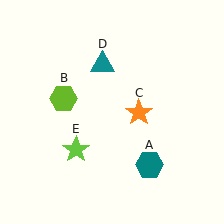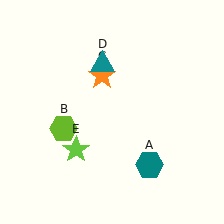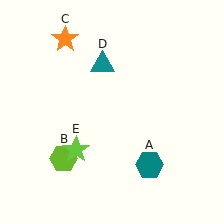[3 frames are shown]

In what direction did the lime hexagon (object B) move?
The lime hexagon (object B) moved down.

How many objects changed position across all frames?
2 objects changed position: lime hexagon (object B), orange star (object C).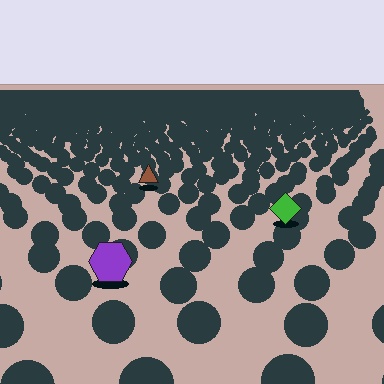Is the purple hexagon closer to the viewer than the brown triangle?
Yes. The purple hexagon is closer — you can tell from the texture gradient: the ground texture is coarser near it.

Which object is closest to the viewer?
The purple hexagon is closest. The texture marks near it are larger and more spread out.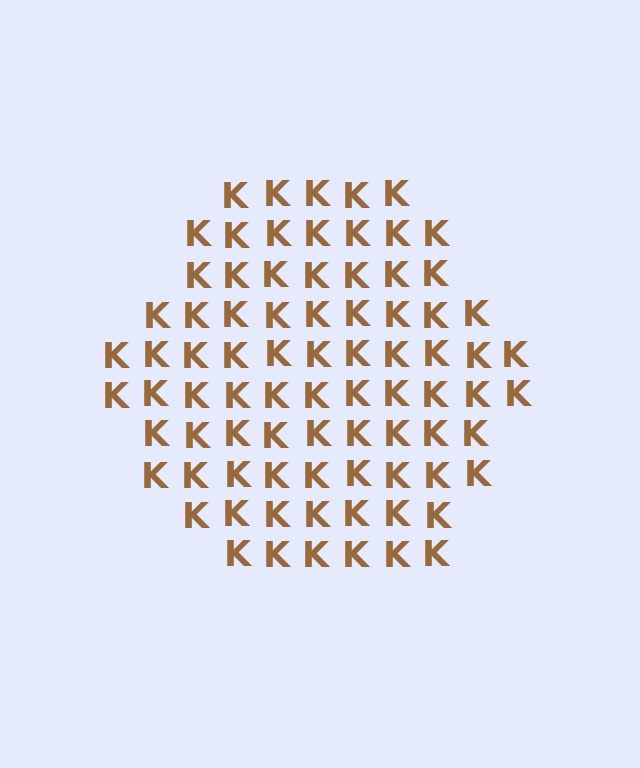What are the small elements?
The small elements are letter K's.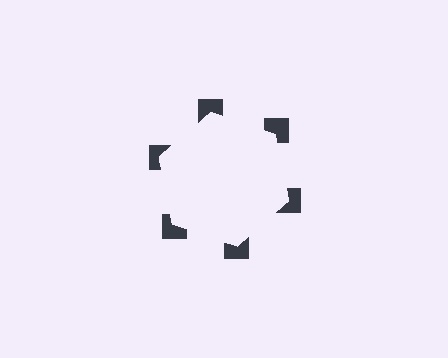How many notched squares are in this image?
There are 6 — one at each vertex of the illusory hexagon.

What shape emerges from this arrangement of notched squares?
An illusory hexagon — its edges are inferred from the aligned wedge cuts in the notched squares, not physically drawn.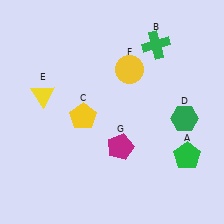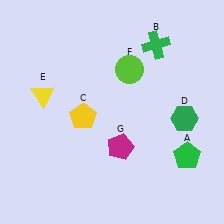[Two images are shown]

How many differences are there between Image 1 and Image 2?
There is 1 difference between the two images.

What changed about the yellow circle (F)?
In Image 1, F is yellow. In Image 2, it changed to lime.